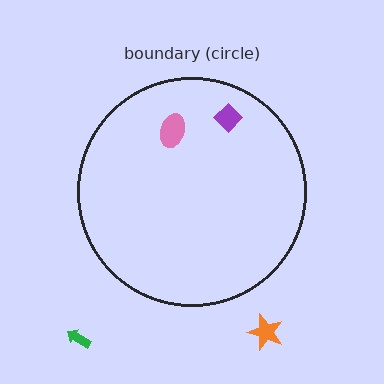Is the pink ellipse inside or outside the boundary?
Inside.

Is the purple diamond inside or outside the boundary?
Inside.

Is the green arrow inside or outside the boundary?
Outside.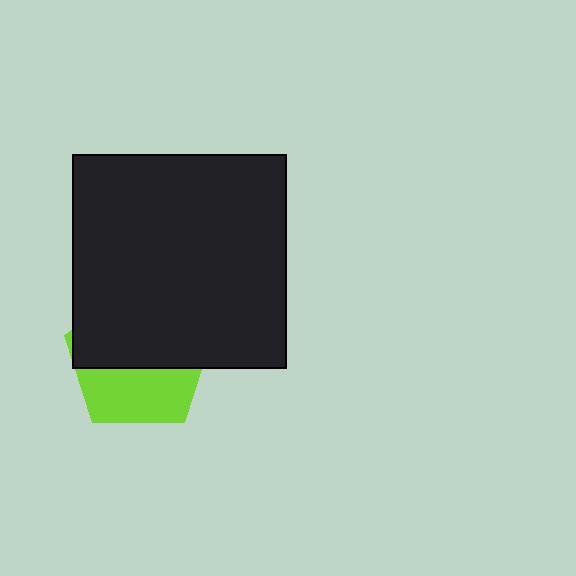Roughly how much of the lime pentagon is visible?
A small part of it is visible (roughly 41%).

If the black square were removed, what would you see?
You would see the complete lime pentagon.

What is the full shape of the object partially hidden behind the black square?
The partially hidden object is a lime pentagon.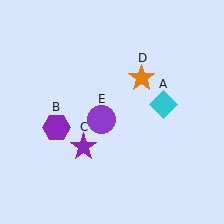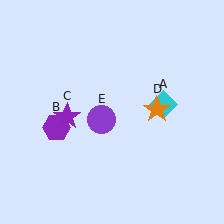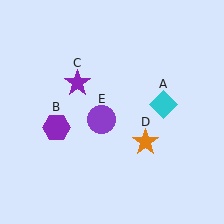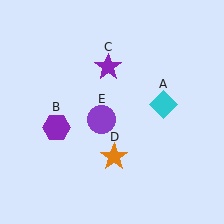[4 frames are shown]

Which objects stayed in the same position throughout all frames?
Cyan diamond (object A) and purple hexagon (object B) and purple circle (object E) remained stationary.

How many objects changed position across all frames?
2 objects changed position: purple star (object C), orange star (object D).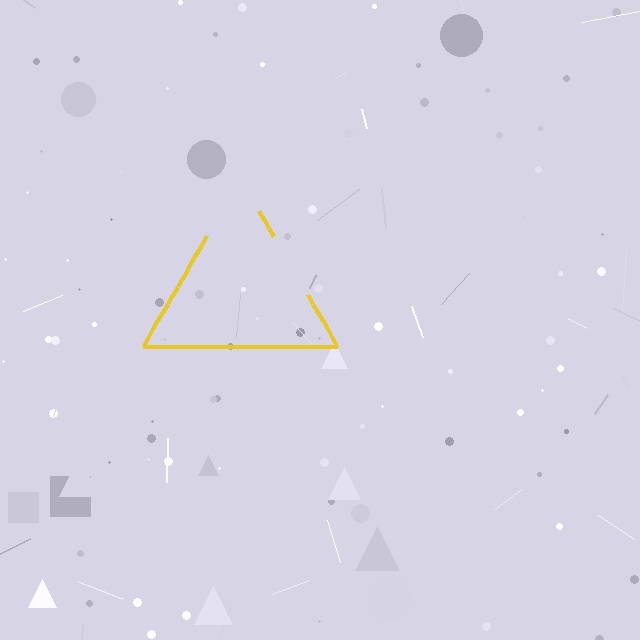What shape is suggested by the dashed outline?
The dashed outline suggests a triangle.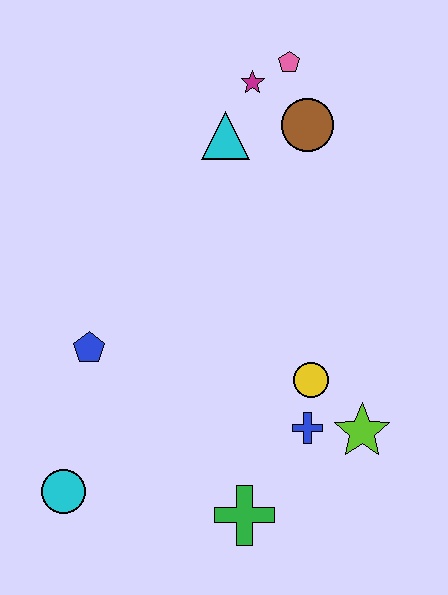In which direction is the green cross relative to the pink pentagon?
The green cross is below the pink pentagon.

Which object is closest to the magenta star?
The pink pentagon is closest to the magenta star.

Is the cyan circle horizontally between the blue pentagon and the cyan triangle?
No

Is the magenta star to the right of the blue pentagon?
Yes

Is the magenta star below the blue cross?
No